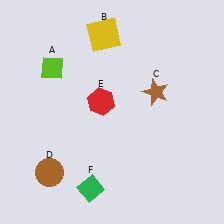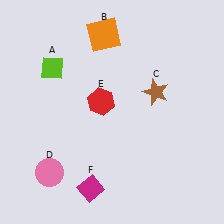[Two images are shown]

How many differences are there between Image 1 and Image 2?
There are 3 differences between the two images.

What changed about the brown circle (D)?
In Image 1, D is brown. In Image 2, it changed to pink.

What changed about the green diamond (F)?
In Image 1, F is green. In Image 2, it changed to magenta.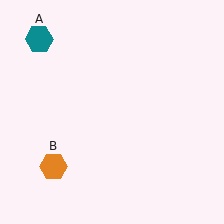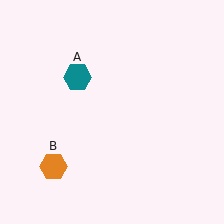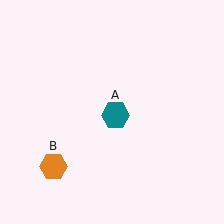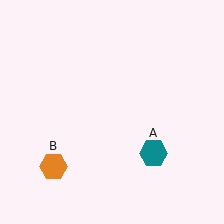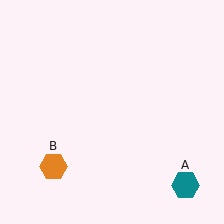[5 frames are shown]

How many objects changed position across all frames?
1 object changed position: teal hexagon (object A).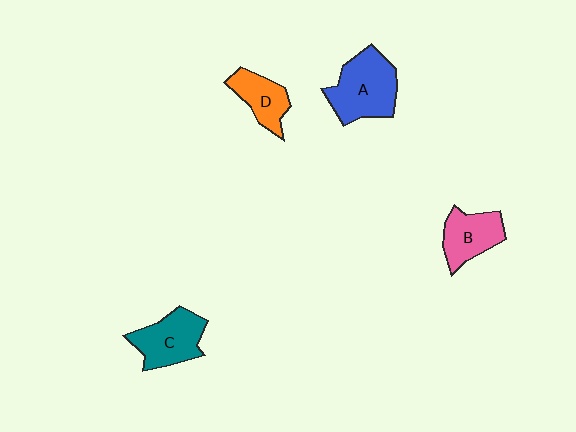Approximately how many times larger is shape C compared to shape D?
Approximately 1.4 times.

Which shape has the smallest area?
Shape D (orange).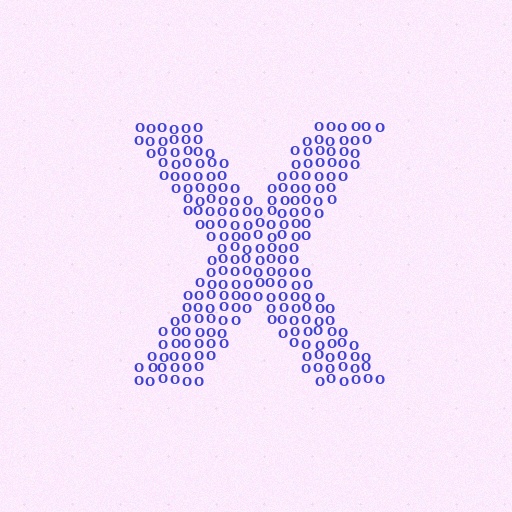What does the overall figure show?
The overall figure shows the letter X.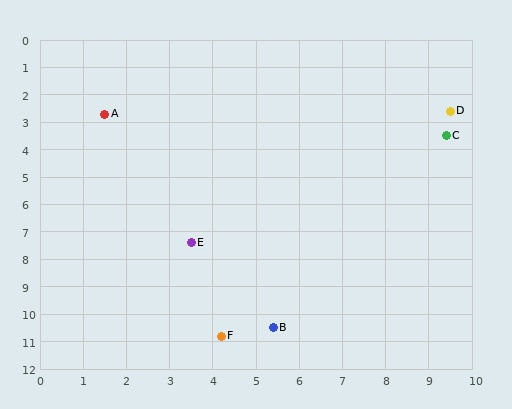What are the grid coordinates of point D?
Point D is at approximately (9.5, 2.6).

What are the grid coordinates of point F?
Point F is at approximately (4.2, 10.8).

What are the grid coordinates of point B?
Point B is at approximately (5.4, 10.5).